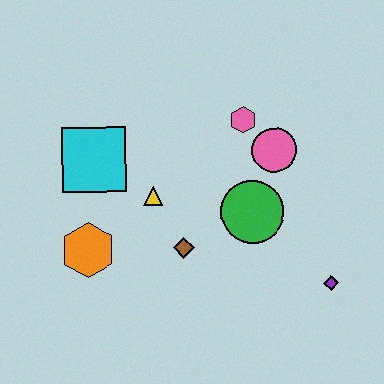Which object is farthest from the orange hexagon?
The purple diamond is farthest from the orange hexagon.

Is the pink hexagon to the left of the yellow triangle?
No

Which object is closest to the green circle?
The pink circle is closest to the green circle.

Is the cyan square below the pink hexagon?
Yes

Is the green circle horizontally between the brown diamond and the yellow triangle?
No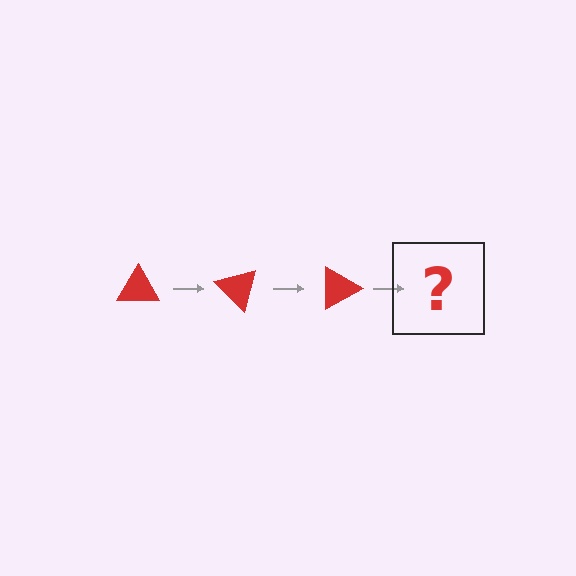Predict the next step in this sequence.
The next step is a red triangle rotated 135 degrees.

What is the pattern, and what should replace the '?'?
The pattern is that the triangle rotates 45 degrees each step. The '?' should be a red triangle rotated 135 degrees.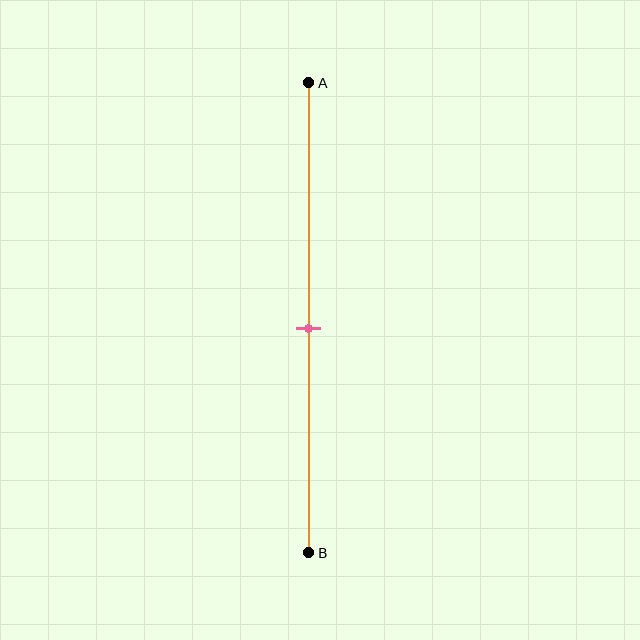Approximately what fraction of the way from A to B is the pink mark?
The pink mark is approximately 50% of the way from A to B.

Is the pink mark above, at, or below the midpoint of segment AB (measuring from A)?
The pink mark is approximately at the midpoint of segment AB.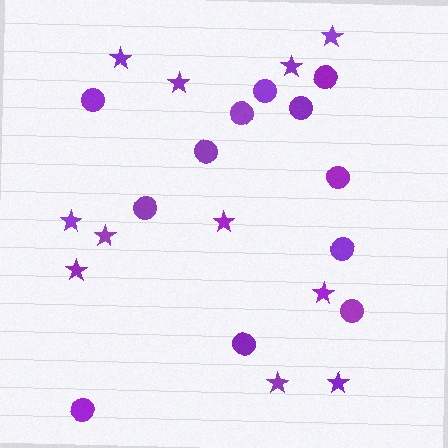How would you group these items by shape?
There are 2 groups: one group of circles (12) and one group of stars (11).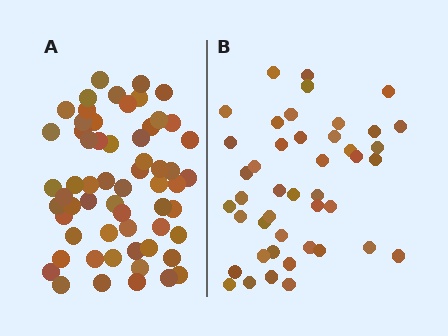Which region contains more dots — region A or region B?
Region A (the left region) has more dots.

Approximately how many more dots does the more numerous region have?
Region A has approximately 15 more dots than region B.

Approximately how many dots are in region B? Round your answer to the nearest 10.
About 40 dots. (The exact count is 44, which rounds to 40.)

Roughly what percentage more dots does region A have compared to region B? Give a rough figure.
About 35% more.